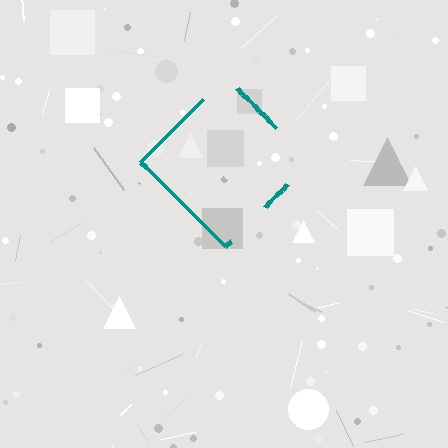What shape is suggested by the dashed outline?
The dashed outline suggests a diamond.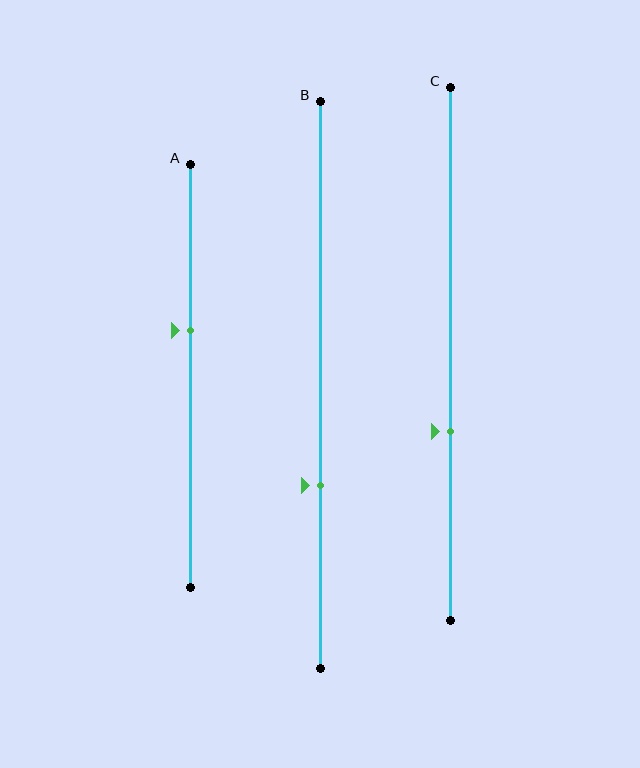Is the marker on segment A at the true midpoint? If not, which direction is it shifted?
No, the marker on segment A is shifted upward by about 11% of the segment length.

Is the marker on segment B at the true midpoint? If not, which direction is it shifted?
No, the marker on segment B is shifted downward by about 18% of the segment length.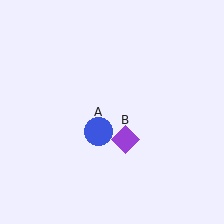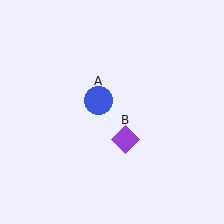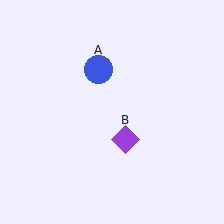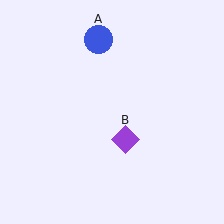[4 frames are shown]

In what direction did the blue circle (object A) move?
The blue circle (object A) moved up.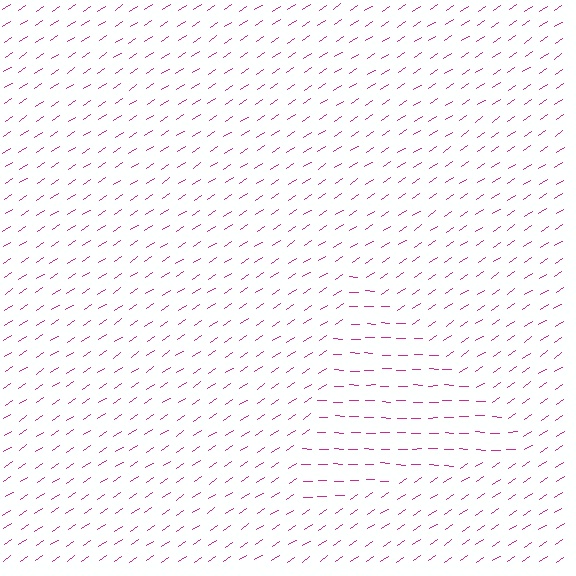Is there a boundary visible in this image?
Yes, there is a texture boundary formed by a change in line orientation.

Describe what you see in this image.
The image is filled with small magenta line segments. A triangle region in the image has lines oriented differently from the surrounding lines, creating a visible texture boundary.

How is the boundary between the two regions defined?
The boundary is defined purely by a change in line orientation (approximately 35 degrees difference). All lines are the same color and thickness.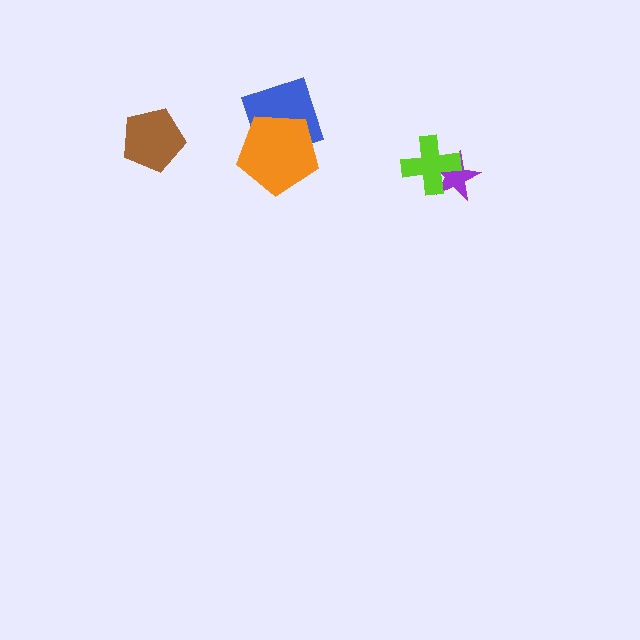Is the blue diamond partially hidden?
Yes, it is partially covered by another shape.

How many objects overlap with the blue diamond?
1 object overlaps with the blue diamond.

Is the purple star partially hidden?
Yes, it is partially covered by another shape.